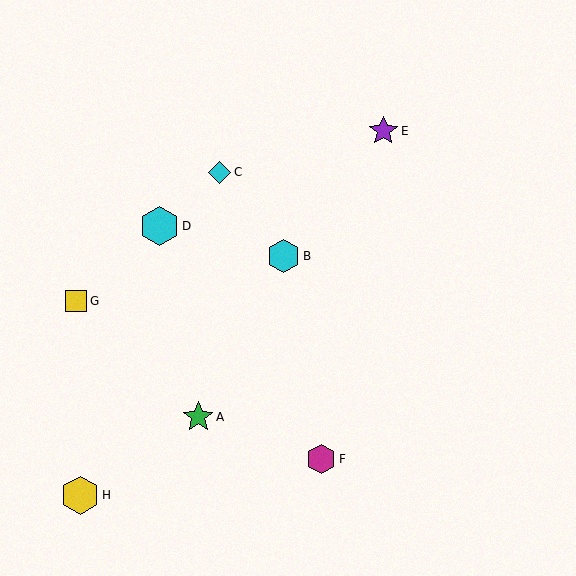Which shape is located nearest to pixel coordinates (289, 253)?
The cyan hexagon (labeled B) at (284, 256) is nearest to that location.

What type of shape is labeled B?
Shape B is a cyan hexagon.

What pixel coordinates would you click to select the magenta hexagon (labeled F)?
Click at (321, 459) to select the magenta hexagon F.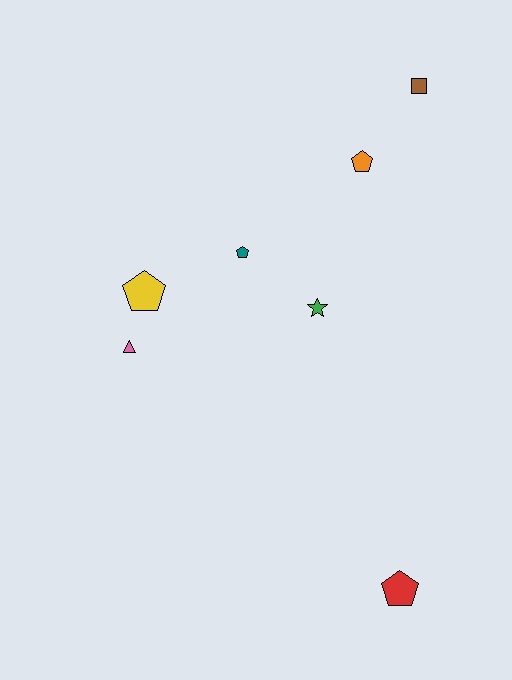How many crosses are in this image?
There are no crosses.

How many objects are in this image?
There are 7 objects.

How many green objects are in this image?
There is 1 green object.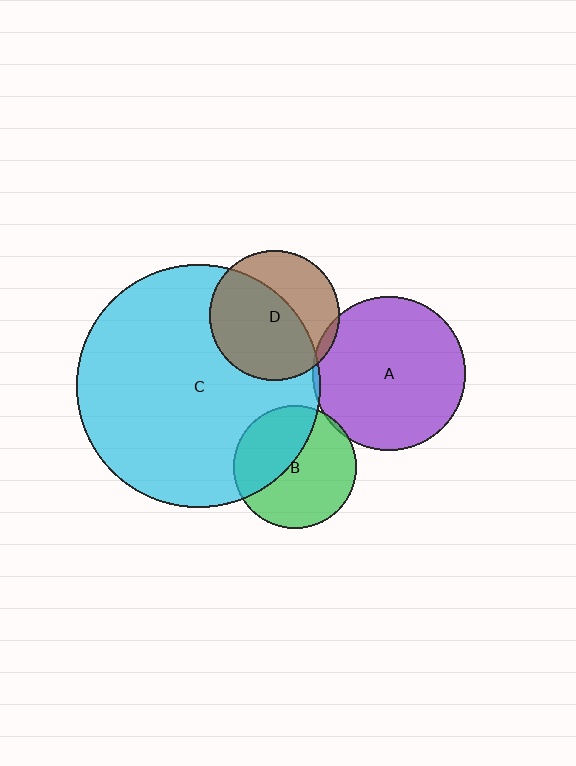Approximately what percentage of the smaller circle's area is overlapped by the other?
Approximately 5%.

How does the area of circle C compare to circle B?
Approximately 3.9 times.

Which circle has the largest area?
Circle C (cyan).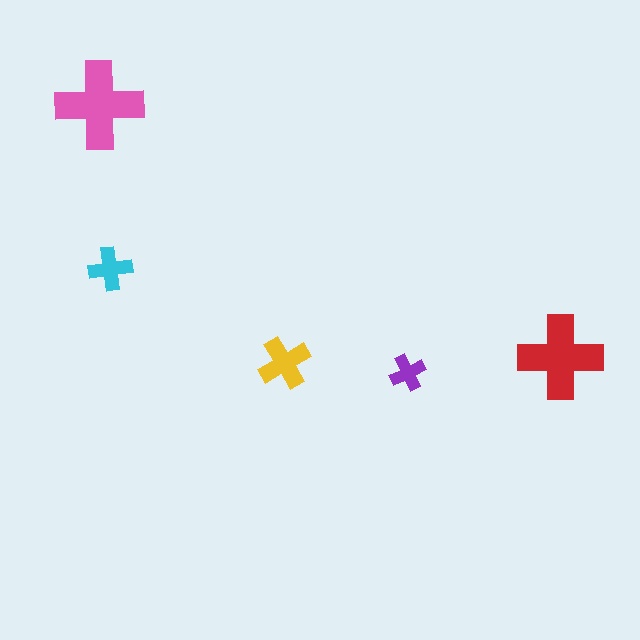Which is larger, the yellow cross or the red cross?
The red one.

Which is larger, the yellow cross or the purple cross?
The yellow one.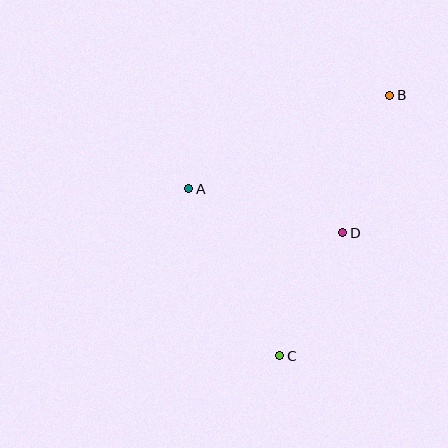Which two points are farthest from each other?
Points B and C are farthest from each other.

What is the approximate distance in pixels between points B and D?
The distance between B and D is approximately 146 pixels.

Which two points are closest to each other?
Points C and D are closest to each other.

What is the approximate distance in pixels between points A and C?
The distance between A and C is approximately 190 pixels.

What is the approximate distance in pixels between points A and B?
The distance between A and B is approximately 222 pixels.